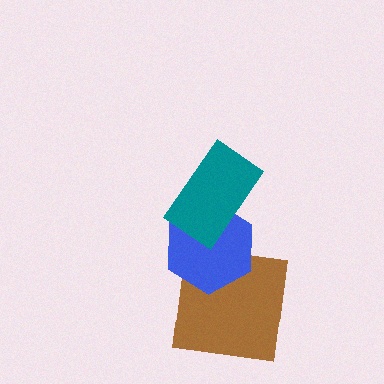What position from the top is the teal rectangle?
The teal rectangle is 1st from the top.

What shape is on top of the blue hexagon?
The teal rectangle is on top of the blue hexagon.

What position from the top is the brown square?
The brown square is 3rd from the top.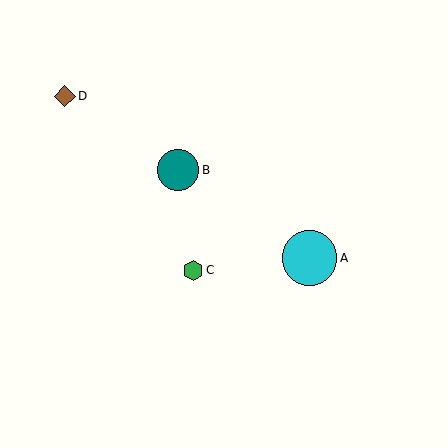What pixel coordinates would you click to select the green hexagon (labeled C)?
Click at (193, 270) to select the green hexagon C.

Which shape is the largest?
The cyan circle (labeled A) is the largest.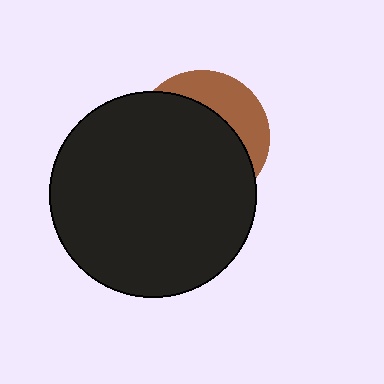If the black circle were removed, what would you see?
You would see the complete brown circle.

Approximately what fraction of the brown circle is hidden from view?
Roughly 69% of the brown circle is hidden behind the black circle.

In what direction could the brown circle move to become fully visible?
The brown circle could move toward the upper-right. That would shift it out from behind the black circle entirely.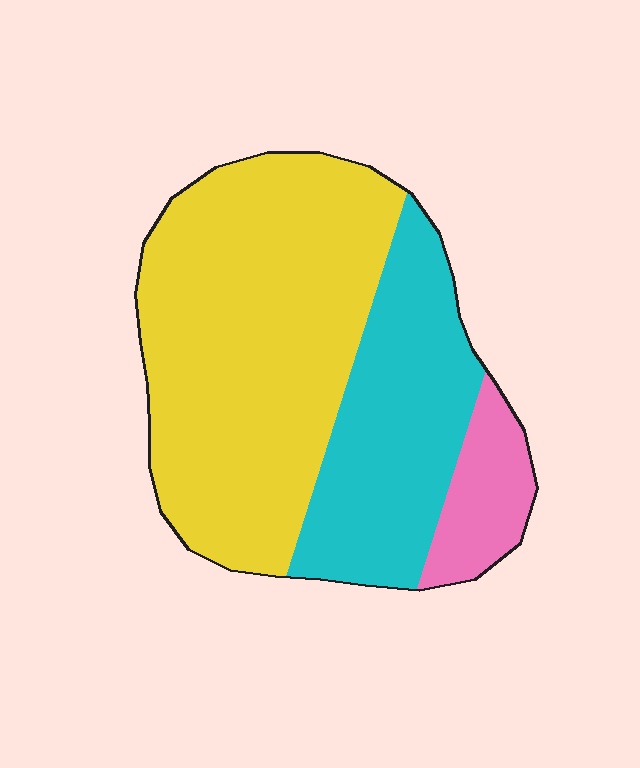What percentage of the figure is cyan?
Cyan covers 31% of the figure.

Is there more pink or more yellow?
Yellow.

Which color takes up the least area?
Pink, at roughly 10%.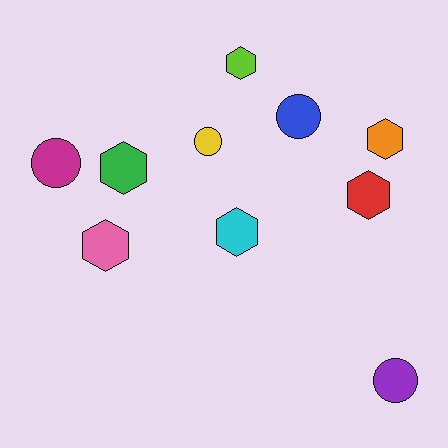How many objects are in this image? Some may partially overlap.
There are 10 objects.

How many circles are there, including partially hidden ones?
There are 4 circles.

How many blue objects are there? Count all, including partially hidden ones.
There is 1 blue object.